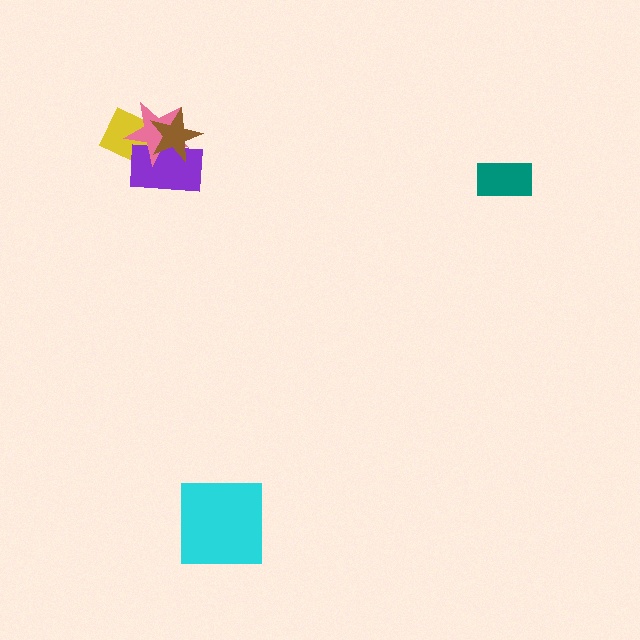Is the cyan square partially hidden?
No, no other shape covers it.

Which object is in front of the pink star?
The brown star is in front of the pink star.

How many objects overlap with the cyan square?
0 objects overlap with the cyan square.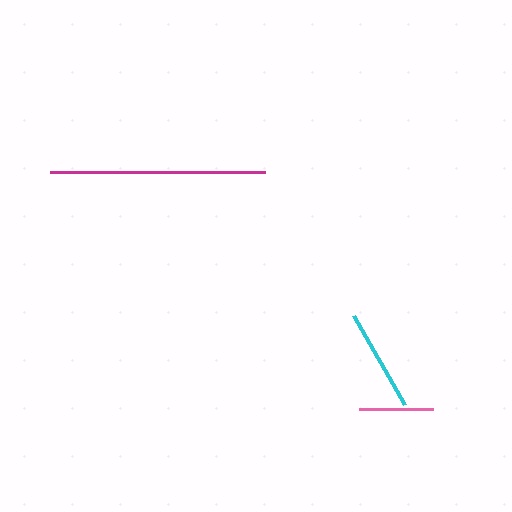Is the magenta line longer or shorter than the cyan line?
The magenta line is longer than the cyan line.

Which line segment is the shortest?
The pink line is the shortest at approximately 74 pixels.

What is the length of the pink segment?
The pink segment is approximately 74 pixels long.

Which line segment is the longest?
The magenta line is the longest at approximately 215 pixels.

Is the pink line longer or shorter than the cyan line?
The cyan line is longer than the pink line.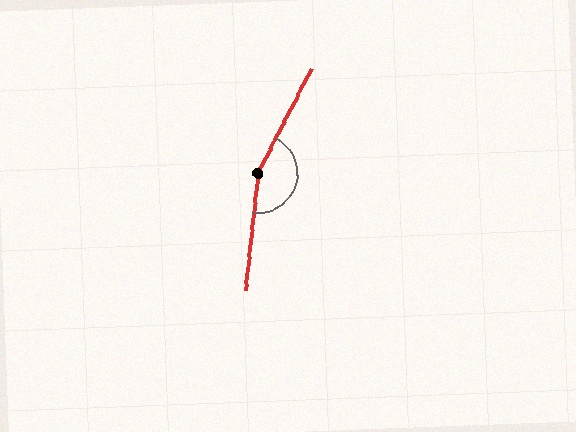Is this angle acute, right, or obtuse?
It is obtuse.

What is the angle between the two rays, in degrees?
Approximately 159 degrees.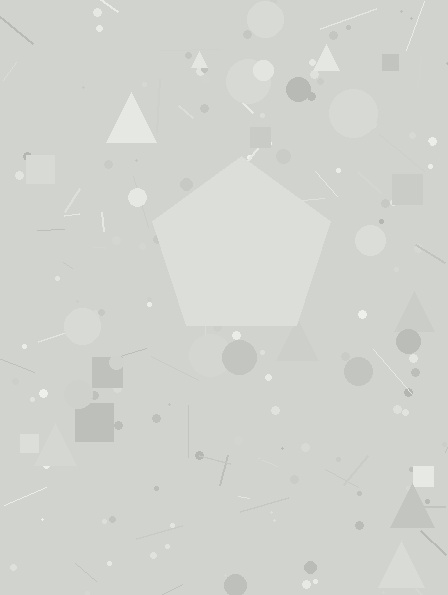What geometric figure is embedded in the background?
A pentagon is embedded in the background.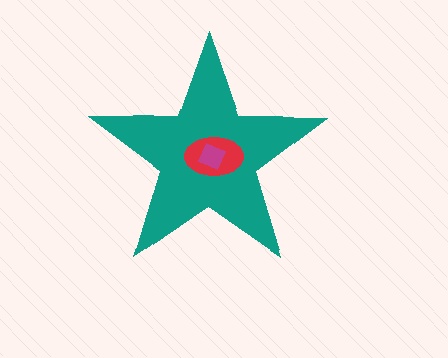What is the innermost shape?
The magenta diamond.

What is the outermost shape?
The teal star.